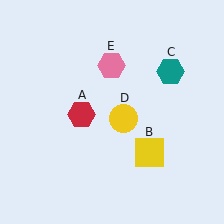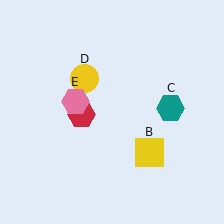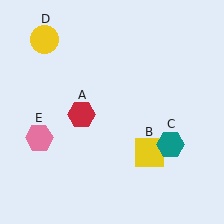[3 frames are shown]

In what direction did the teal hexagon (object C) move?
The teal hexagon (object C) moved down.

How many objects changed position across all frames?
3 objects changed position: teal hexagon (object C), yellow circle (object D), pink hexagon (object E).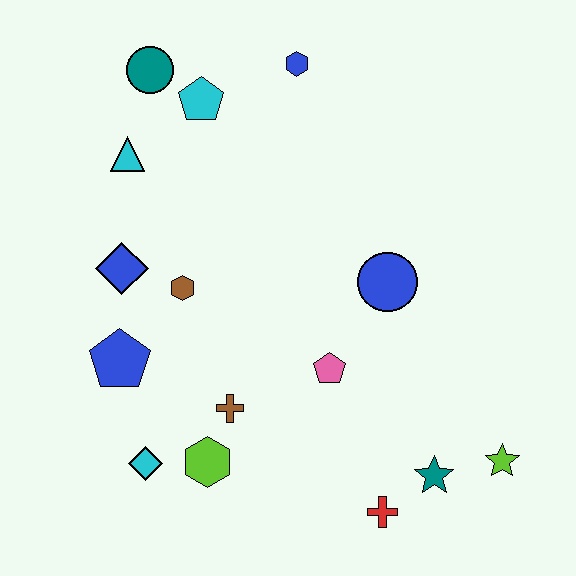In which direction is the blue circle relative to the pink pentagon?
The blue circle is above the pink pentagon.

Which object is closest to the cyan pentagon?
The teal circle is closest to the cyan pentagon.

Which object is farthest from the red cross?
The teal circle is farthest from the red cross.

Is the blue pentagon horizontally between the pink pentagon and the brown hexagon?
No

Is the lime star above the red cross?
Yes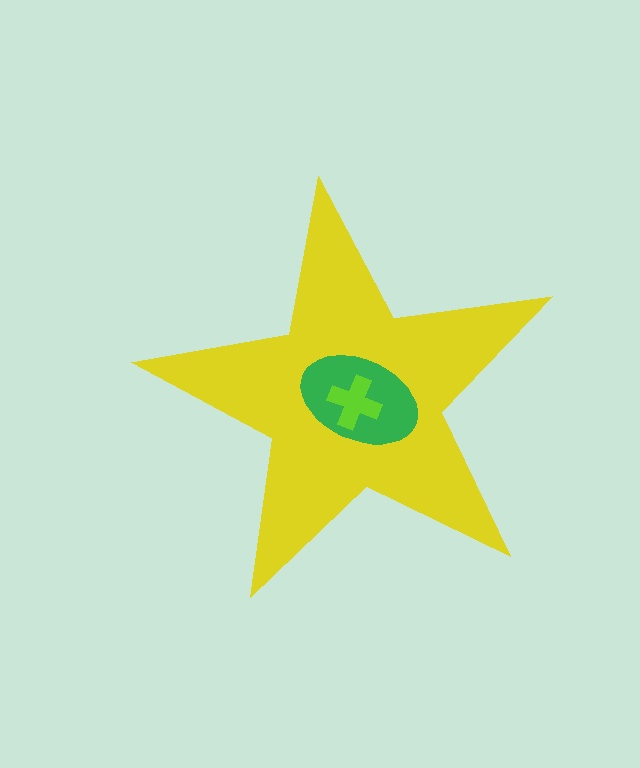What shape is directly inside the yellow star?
The green ellipse.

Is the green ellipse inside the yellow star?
Yes.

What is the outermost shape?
The yellow star.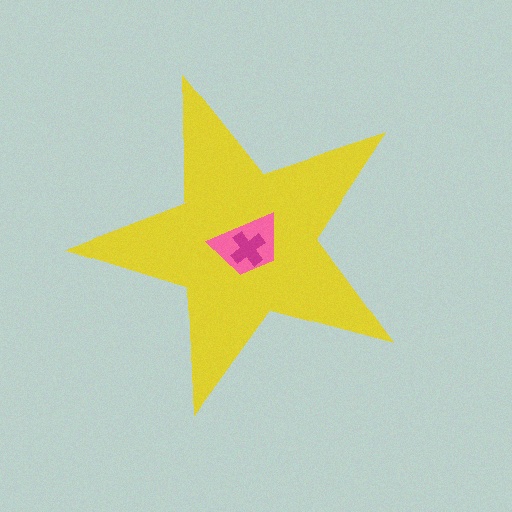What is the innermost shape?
The magenta cross.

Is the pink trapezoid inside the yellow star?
Yes.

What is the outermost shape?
The yellow star.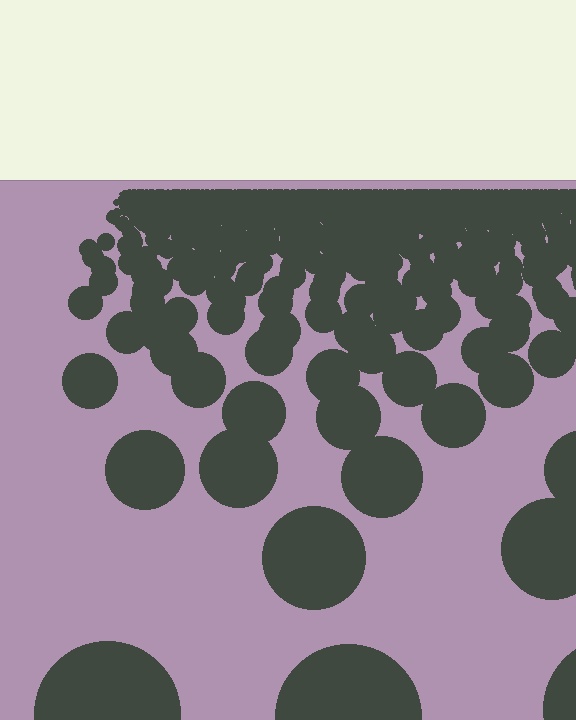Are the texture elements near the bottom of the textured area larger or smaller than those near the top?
Larger. Near the bottom, elements are closer to the viewer and appear at a bigger on-screen size.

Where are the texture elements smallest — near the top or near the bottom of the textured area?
Near the top.